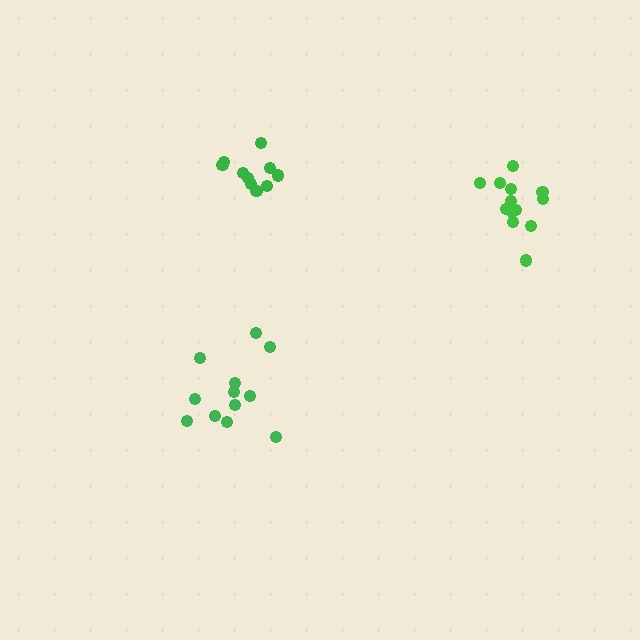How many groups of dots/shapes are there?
There are 3 groups.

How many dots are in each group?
Group 1: 10 dots, Group 2: 12 dots, Group 3: 13 dots (35 total).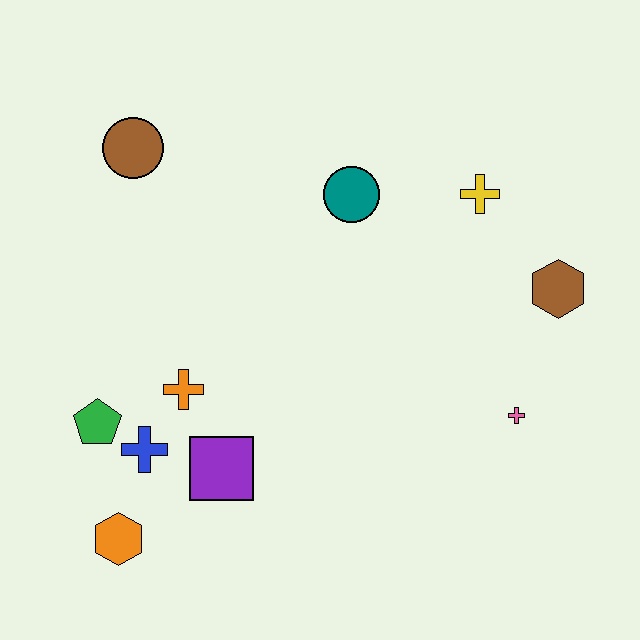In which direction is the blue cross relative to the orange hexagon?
The blue cross is above the orange hexagon.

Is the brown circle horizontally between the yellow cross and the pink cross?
No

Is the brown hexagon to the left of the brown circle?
No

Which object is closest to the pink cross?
The brown hexagon is closest to the pink cross.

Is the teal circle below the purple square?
No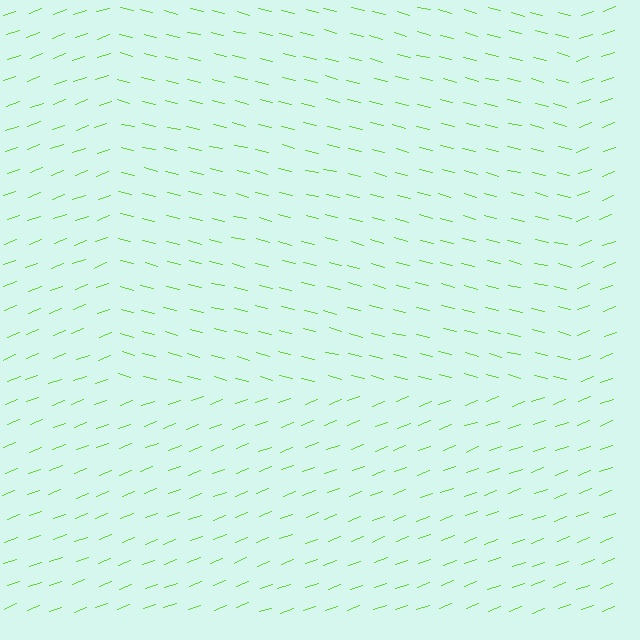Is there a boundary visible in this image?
Yes, there is a texture boundary formed by a change in line orientation.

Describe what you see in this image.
The image is filled with small lime line segments. A rectangle region in the image has lines oriented differently from the surrounding lines, creating a visible texture boundary.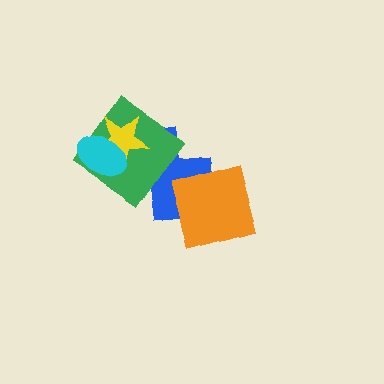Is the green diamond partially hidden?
Yes, it is partially covered by another shape.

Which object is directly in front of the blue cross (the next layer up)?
The green diamond is directly in front of the blue cross.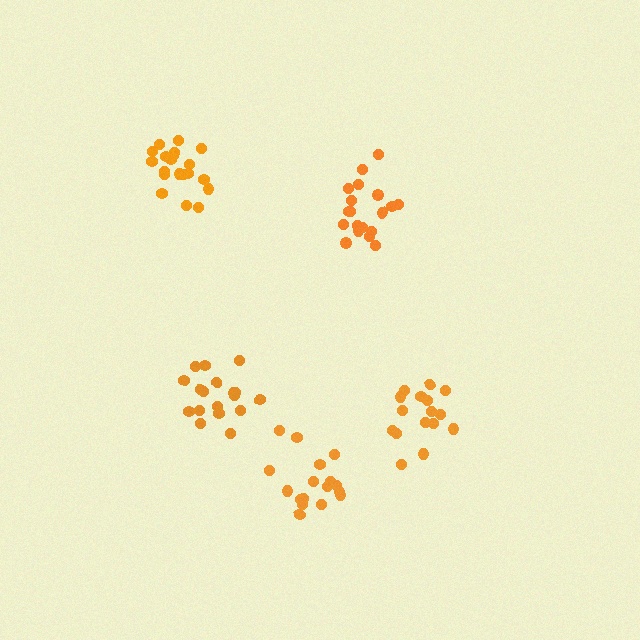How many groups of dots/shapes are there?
There are 5 groups.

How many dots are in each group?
Group 1: 18 dots, Group 2: 16 dots, Group 3: 20 dots, Group 4: 19 dots, Group 5: 17 dots (90 total).